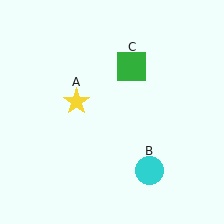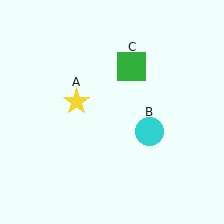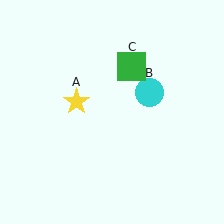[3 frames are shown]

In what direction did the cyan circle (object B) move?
The cyan circle (object B) moved up.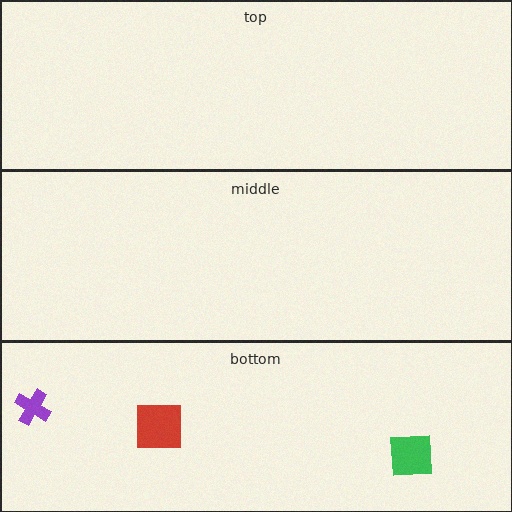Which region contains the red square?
The bottom region.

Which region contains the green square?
The bottom region.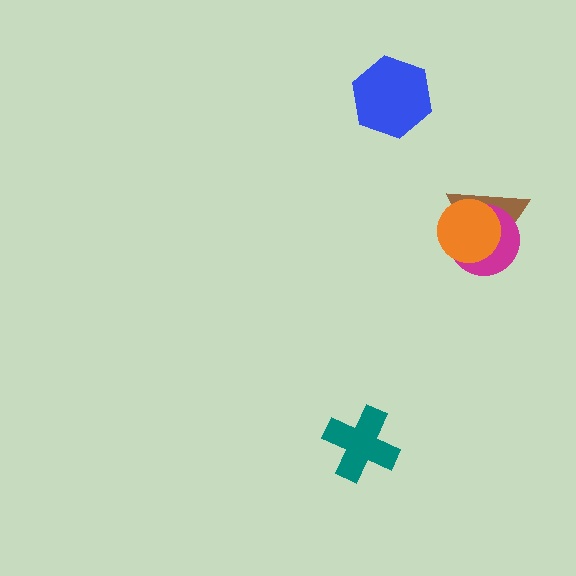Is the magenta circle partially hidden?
Yes, it is partially covered by another shape.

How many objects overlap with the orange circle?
2 objects overlap with the orange circle.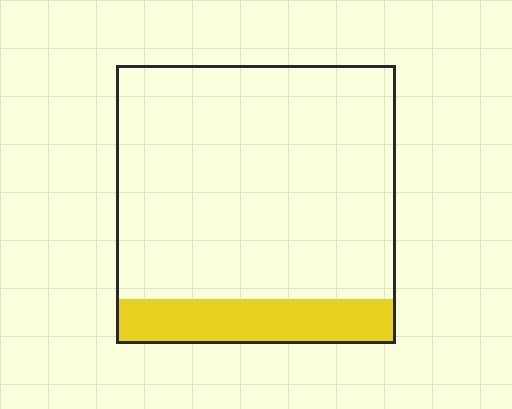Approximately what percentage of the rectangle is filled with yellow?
Approximately 15%.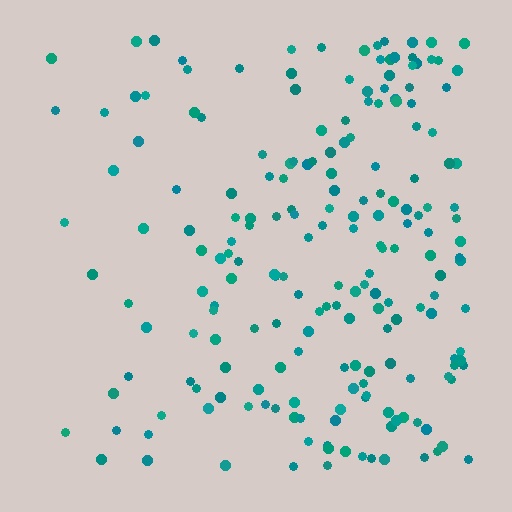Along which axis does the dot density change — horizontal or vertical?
Horizontal.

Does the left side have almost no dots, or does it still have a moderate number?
Still a moderate number, just noticeably fewer than the right.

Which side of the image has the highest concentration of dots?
The right.